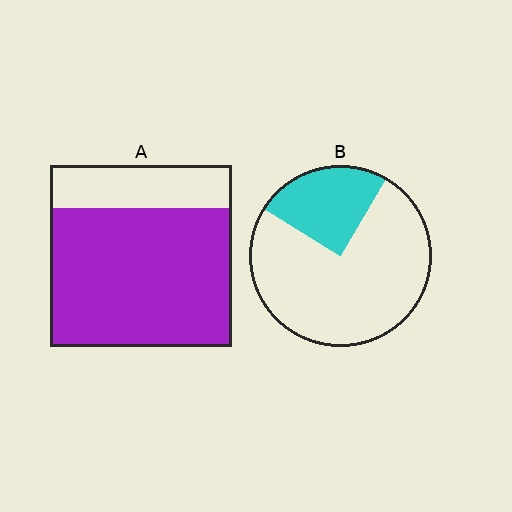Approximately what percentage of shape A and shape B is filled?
A is approximately 75% and B is approximately 25%.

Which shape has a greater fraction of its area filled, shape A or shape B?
Shape A.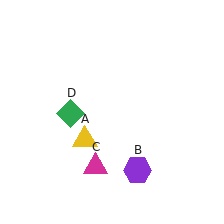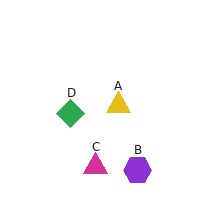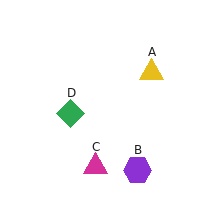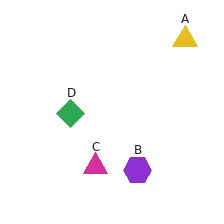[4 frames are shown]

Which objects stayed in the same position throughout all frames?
Purple hexagon (object B) and magenta triangle (object C) and green diamond (object D) remained stationary.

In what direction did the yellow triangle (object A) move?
The yellow triangle (object A) moved up and to the right.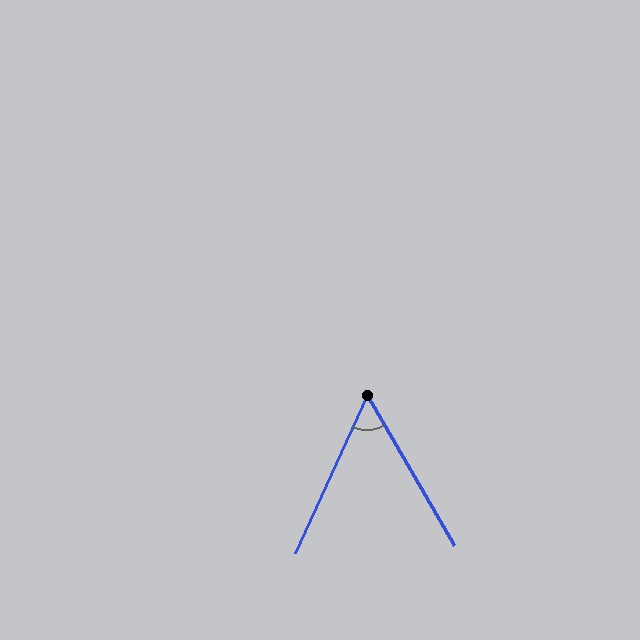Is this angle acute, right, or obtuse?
It is acute.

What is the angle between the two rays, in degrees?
Approximately 55 degrees.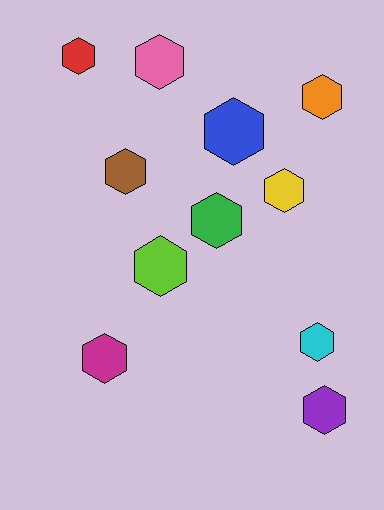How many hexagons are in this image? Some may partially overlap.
There are 11 hexagons.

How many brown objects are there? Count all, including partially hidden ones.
There is 1 brown object.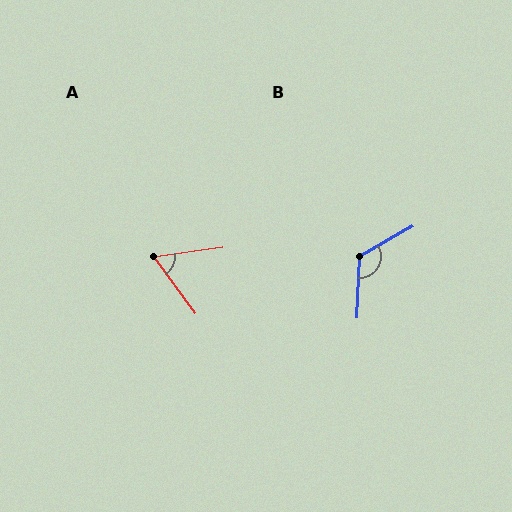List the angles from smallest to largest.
A (62°), B (122°).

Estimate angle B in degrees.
Approximately 122 degrees.